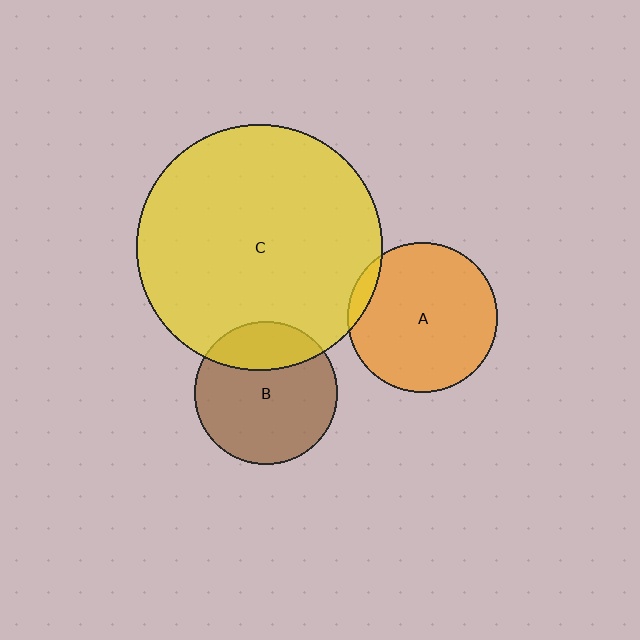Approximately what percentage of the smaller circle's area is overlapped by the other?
Approximately 5%.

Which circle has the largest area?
Circle C (yellow).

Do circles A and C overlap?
Yes.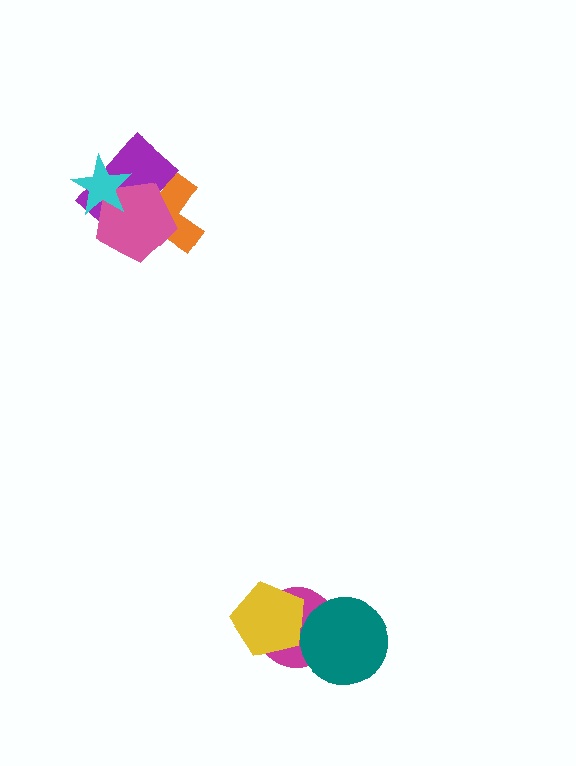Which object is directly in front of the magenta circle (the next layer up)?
The yellow pentagon is directly in front of the magenta circle.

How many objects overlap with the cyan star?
3 objects overlap with the cyan star.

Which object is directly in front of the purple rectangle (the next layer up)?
The pink pentagon is directly in front of the purple rectangle.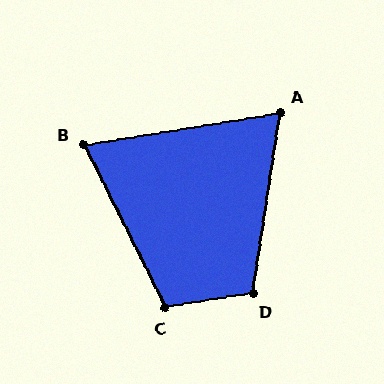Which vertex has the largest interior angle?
C, at approximately 108 degrees.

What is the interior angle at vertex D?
Approximately 108 degrees (obtuse).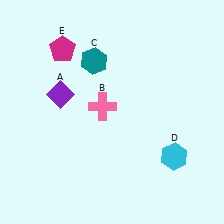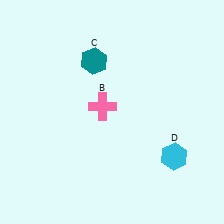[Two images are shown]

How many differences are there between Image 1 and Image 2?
There are 2 differences between the two images.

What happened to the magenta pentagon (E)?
The magenta pentagon (E) was removed in Image 2. It was in the top-left area of Image 1.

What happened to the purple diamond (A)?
The purple diamond (A) was removed in Image 2. It was in the top-left area of Image 1.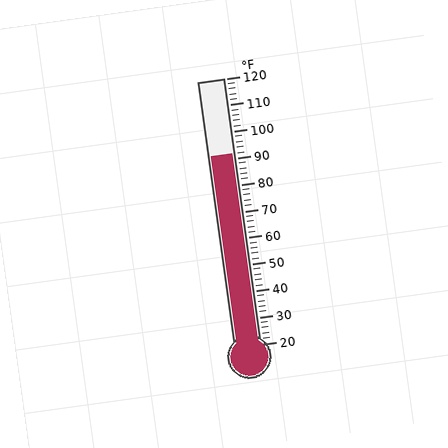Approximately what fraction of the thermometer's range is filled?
The thermometer is filled to approximately 70% of its range.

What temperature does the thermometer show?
The thermometer shows approximately 92°F.